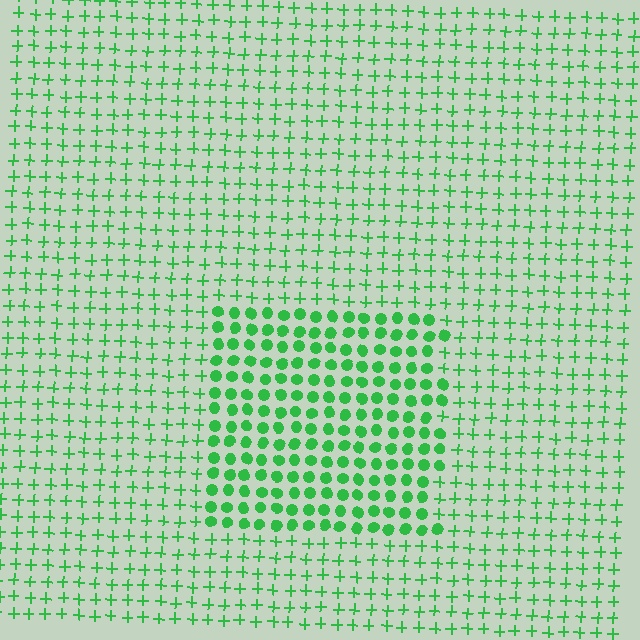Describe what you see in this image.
The image is filled with small green elements arranged in a uniform grid. A rectangle-shaped region contains circles, while the surrounding area contains plus signs. The boundary is defined purely by the change in element shape.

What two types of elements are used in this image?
The image uses circles inside the rectangle region and plus signs outside it.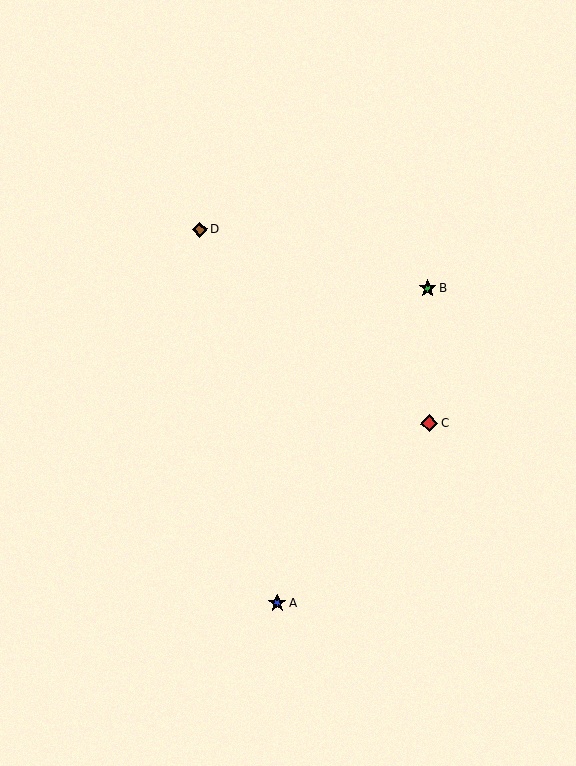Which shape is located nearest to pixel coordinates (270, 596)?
The blue star (labeled A) at (277, 603) is nearest to that location.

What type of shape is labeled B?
Shape B is a green star.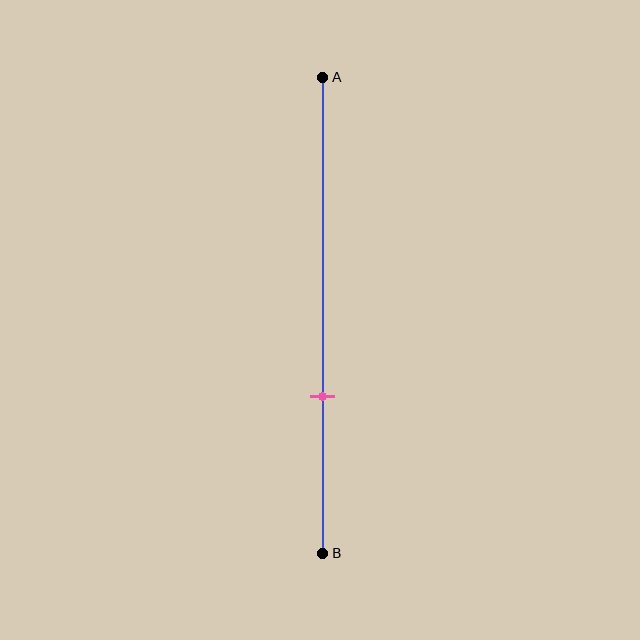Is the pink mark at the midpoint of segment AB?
No, the mark is at about 65% from A, not at the 50% midpoint.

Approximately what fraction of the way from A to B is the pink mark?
The pink mark is approximately 65% of the way from A to B.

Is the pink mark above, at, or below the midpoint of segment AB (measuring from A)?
The pink mark is below the midpoint of segment AB.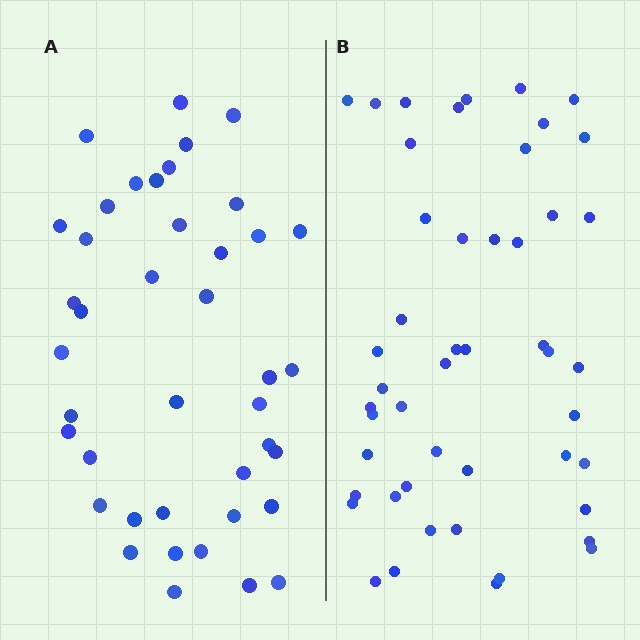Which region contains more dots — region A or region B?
Region B (the right region) has more dots.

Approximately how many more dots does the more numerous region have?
Region B has roughly 8 or so more dots than region A.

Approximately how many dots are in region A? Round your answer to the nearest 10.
About 40 dots. (The exact count is 41, which rounds to 40.)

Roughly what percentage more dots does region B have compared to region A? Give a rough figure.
About 15% more.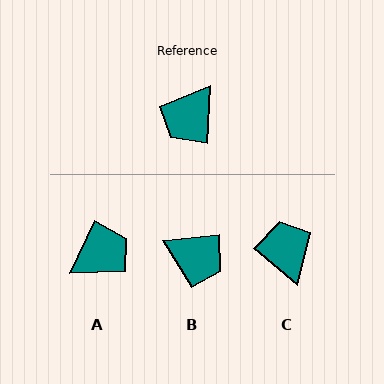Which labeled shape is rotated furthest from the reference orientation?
A, about 159 degrees away.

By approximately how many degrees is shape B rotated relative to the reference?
Approximately 99 degrees counter-clockwise.